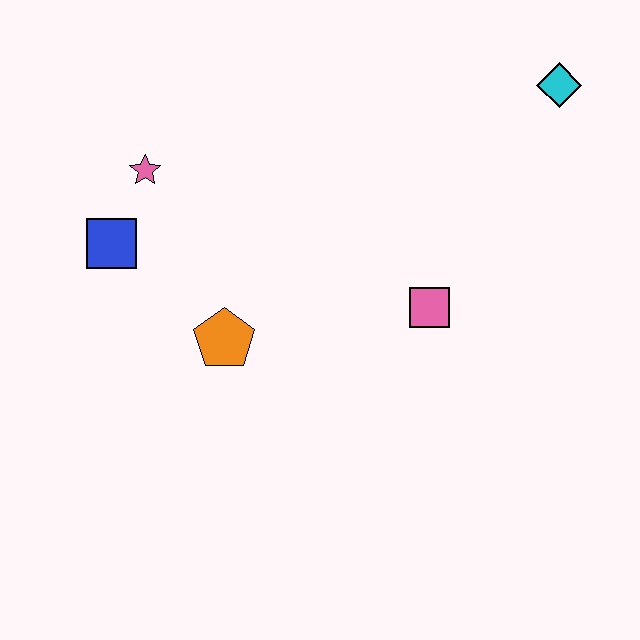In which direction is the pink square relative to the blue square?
The pink square is to the right of the blue square.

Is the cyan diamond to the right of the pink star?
Yes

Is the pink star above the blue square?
Yes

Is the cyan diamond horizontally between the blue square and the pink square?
No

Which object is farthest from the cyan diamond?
The blue square is farthest from the cyan diamond.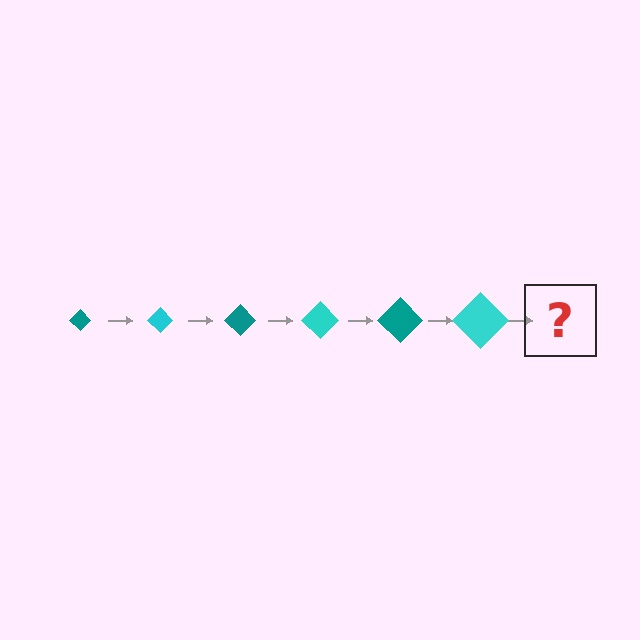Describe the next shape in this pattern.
It should be a teal diamond, larger than the previous one.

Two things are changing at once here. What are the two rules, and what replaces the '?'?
The two rules are that the diamond grows larger each step and the color cycles through teal and cyan. The '?' should be a teal diamond, larger than the previous one.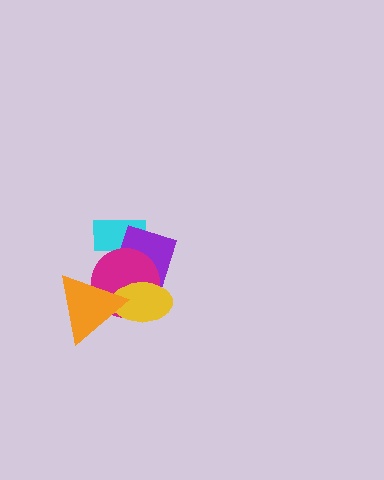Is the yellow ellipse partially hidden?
Yes, it is partially covered by another shape.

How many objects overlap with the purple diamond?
3 objects overlap with the purple diamond.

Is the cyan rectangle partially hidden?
Yes, it is partially covered by another shape.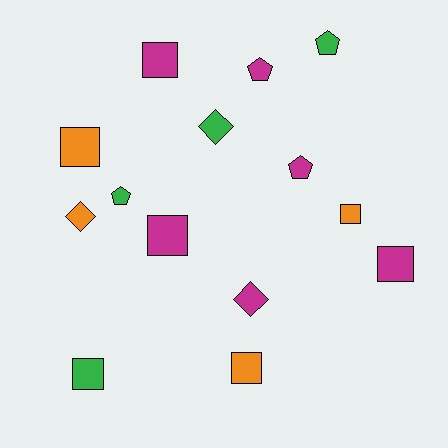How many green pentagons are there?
There are 2 green pentagons.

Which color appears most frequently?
Magenta, with 6 objects.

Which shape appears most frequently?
Square, with 7 objects.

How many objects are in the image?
There are 14 objects.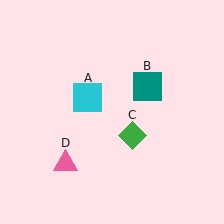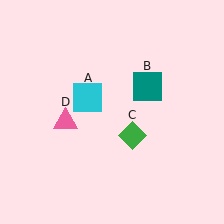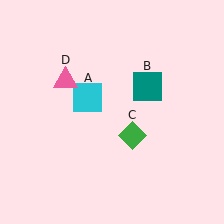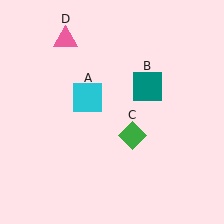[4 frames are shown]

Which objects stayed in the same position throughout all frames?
Cyan square (object A) and teal square (object B) and green diamond (object C) remained stationary.